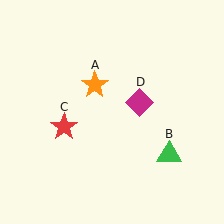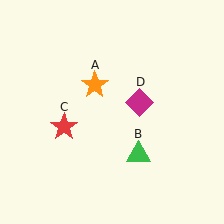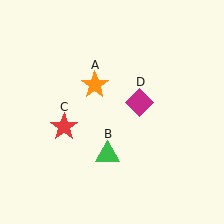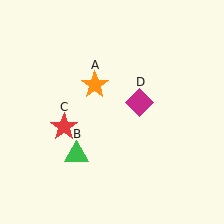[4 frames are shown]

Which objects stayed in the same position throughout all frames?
Orange star (object A) and red star (object C) and magenta diamond (object D) remained stationary.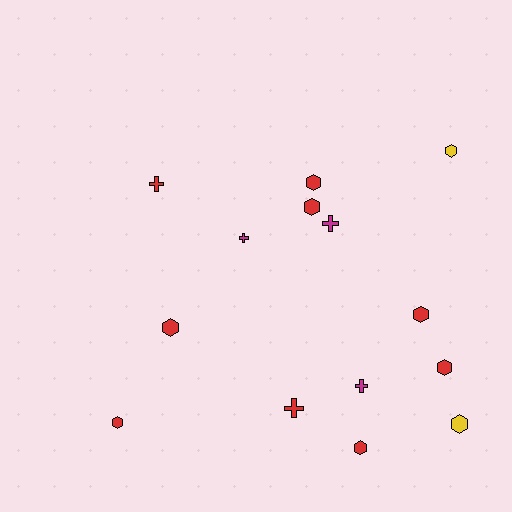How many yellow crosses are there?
There are no yellow crosses.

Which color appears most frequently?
Red, with 9 objects.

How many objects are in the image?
There are 14 objects.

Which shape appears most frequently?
Hexagon, with 9 objects.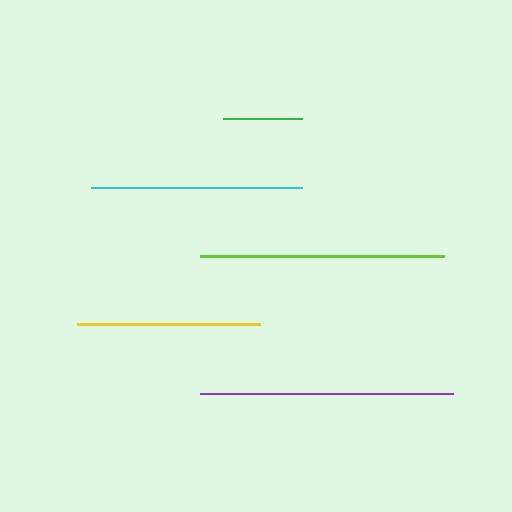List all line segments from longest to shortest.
From longest to shortest: purple, lime, cyan, yellow, green.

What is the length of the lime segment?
The lime segment is approximately 244 pixels long.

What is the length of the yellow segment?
The yellow segment is approximately 183 pixels long.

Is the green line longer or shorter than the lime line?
The lime line is longer than the green line.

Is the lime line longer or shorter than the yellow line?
The lime line is longer than the yellow line.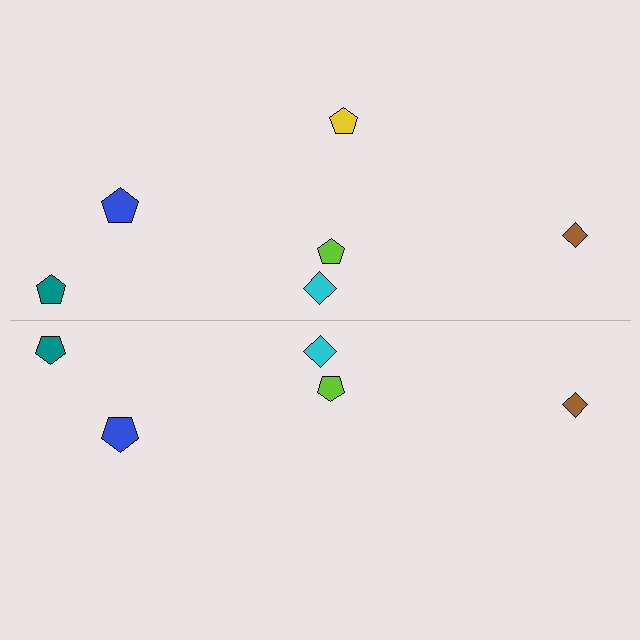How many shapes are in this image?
There are 11 shapes in this image.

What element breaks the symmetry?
A yellow pentagon is missing from the bottom side.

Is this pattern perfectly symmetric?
No, the pattern is not perfectly symmetric. A yellow pentagon is missing from the bottom side.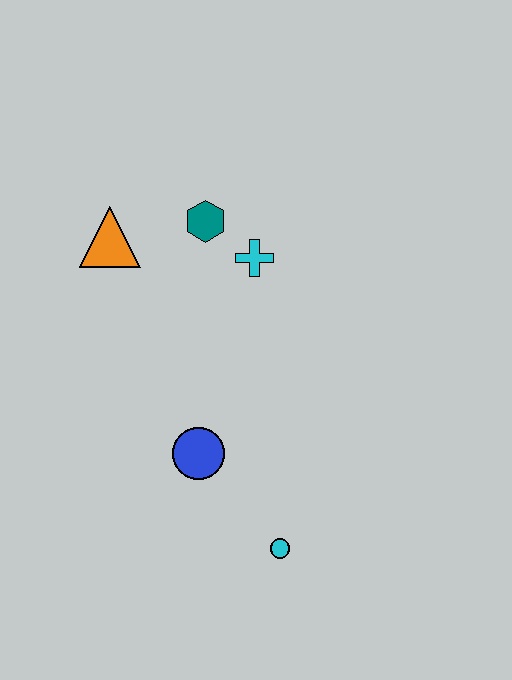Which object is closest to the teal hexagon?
The cyan cross is closest to the teal hexagon.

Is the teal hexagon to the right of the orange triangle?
Yes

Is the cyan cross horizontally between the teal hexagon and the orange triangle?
No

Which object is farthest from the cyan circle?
The orange triangle is farthest from the cyan circle.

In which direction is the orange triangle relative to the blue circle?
The orange triangle is above the blue circle.